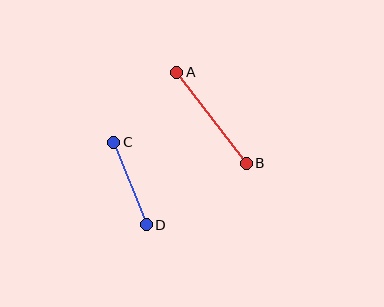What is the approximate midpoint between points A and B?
The midpoint is at approximately (212, 118) pixels.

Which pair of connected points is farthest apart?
Points A and B are farthest apart.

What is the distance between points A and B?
The distance is approximately 114 pixels.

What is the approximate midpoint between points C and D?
The midpoint is at approximately (130, 183) pixels.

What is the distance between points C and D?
The distance is approximately 88 pixels.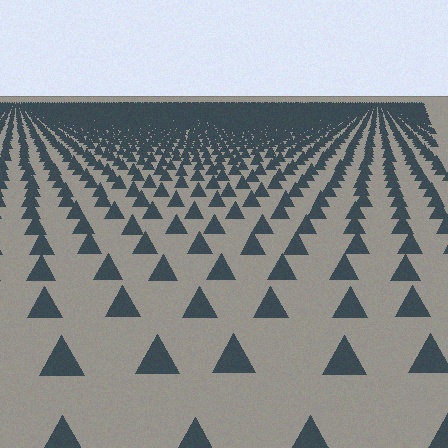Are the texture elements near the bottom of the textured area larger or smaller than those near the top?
Larger. Near the bottom, elements are closer to the viewer and appear at a bigger on-screen size.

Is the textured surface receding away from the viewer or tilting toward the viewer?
The surface is receding away from the viewer. Texture elements get smaller and denser toward the top.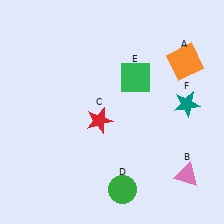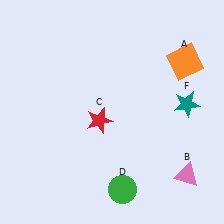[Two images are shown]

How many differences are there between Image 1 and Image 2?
There is 1 difference between the two images.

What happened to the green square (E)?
The green square (E) was removed in Image 2. It was in the top-right area of Image 1.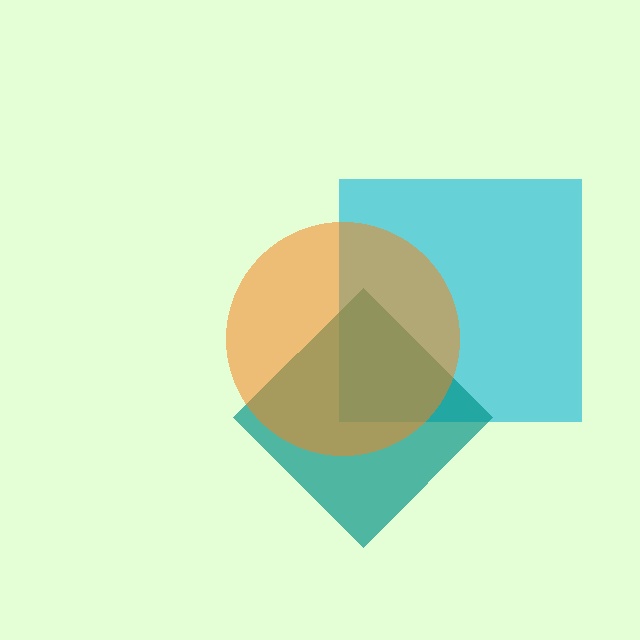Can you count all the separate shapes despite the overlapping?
Yes, there are 3 separate shapes.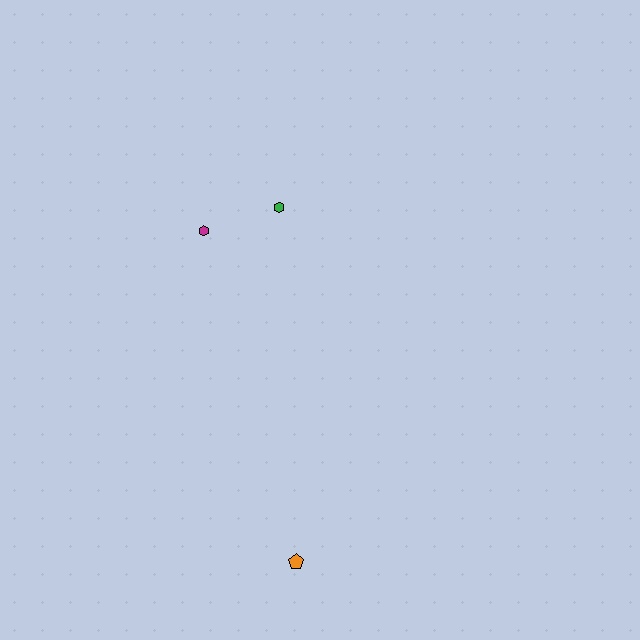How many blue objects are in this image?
There are no blue objects.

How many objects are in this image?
There are 3 objects.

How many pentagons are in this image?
There is 1 pentagon.